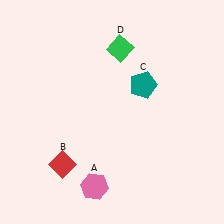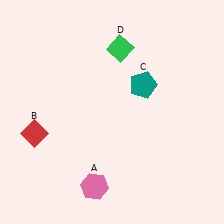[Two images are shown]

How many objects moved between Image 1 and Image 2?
1 object moved between the two images.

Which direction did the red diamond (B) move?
The red diamond (B) moved up.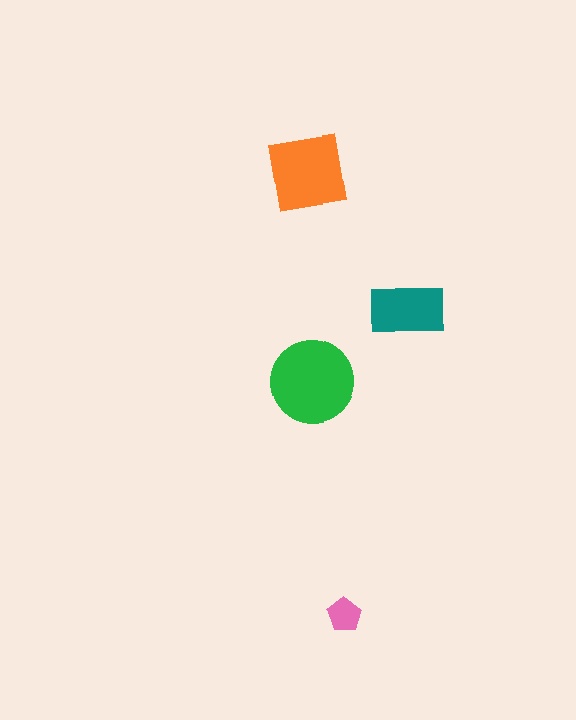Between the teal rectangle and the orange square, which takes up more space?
The orange square.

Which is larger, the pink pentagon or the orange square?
The orange square.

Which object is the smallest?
The pink pentagon.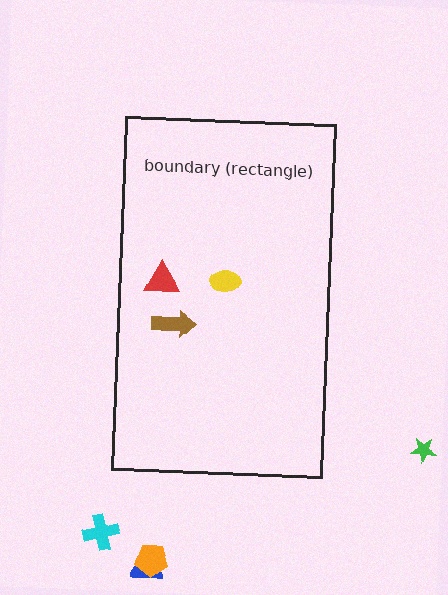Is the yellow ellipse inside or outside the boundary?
Inside.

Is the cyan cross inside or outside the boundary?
Outside.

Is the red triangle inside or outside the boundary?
Inside.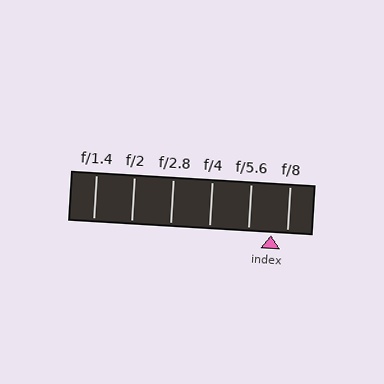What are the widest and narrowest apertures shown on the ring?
The widest aperture shown is f/1.4 and the narrowest is f/8.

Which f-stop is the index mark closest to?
The index mark is closest to f/8.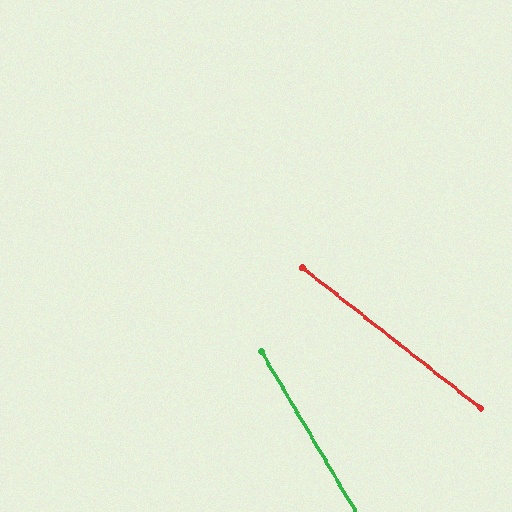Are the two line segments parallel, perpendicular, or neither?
Neither parallel nor perpendicular — they differ by about 21°.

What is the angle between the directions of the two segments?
Approximately 21 degrees.